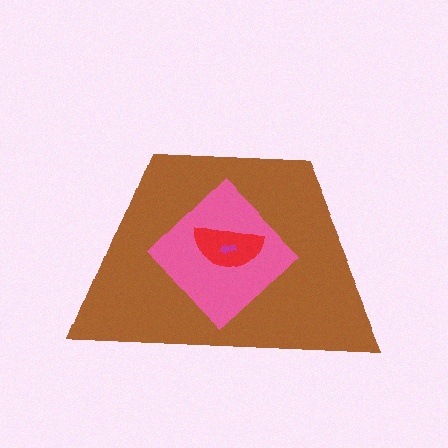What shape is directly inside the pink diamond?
The red semicircle.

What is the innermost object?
The magenta arrow.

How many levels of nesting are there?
4.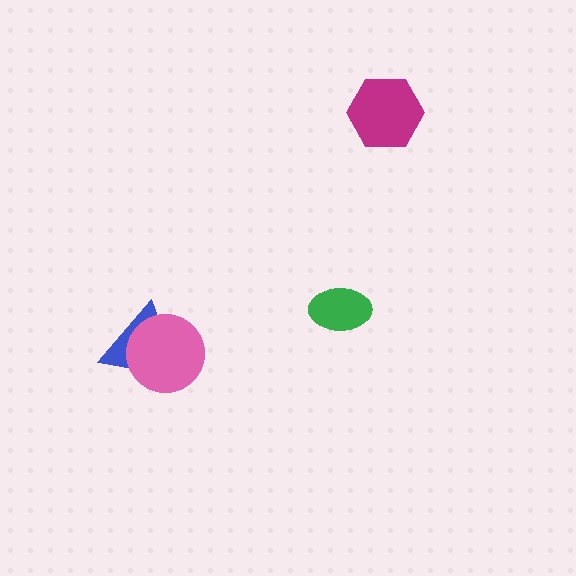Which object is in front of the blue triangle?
The pink circle is in front of the blue triangle.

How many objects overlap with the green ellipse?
0 objects overlap with the green ellipse.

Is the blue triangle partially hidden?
Yes, it is partially covered by another shape.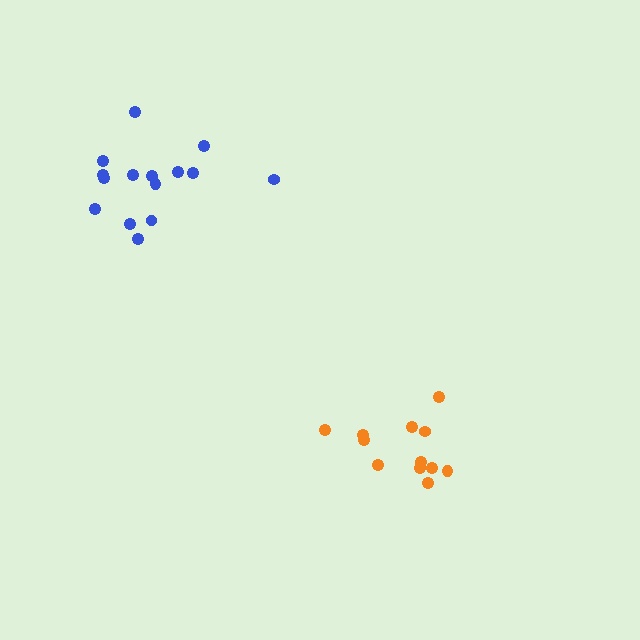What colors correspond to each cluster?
The clusters are colored: orange, blue.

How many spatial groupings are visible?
There are 2 spatial groupings.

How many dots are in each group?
Group 1: 12 dots, Group 2: 15 dots (27 total).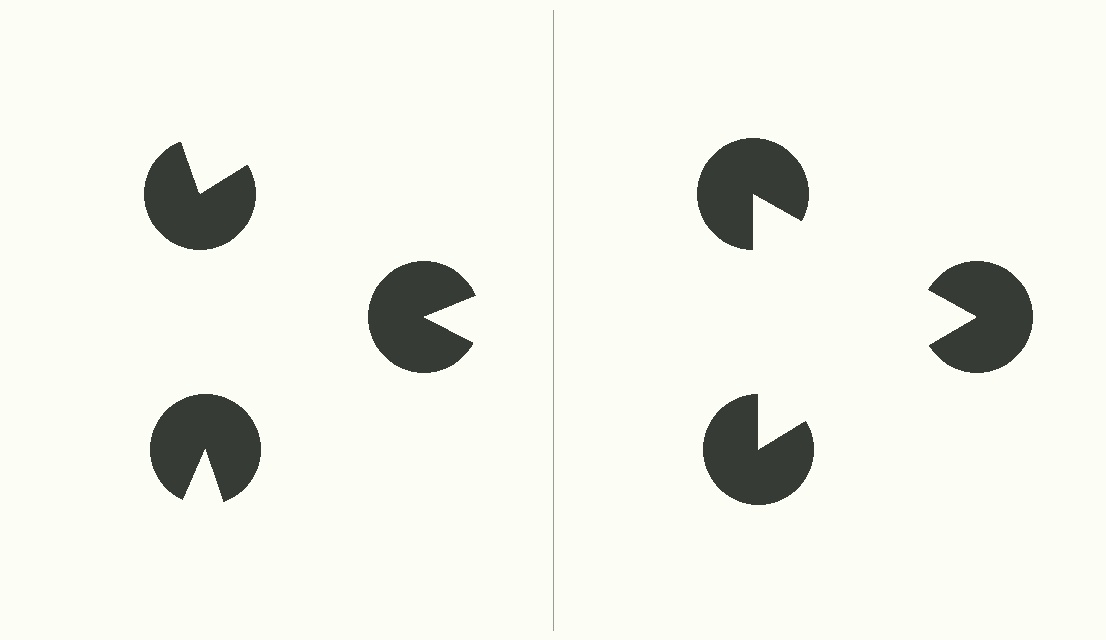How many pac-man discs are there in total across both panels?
6 — 3 on each side.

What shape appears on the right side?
An illusory triangle.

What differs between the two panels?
The pac-man discs are positioned identically on both sides; only the wedge orientations differ. On the right they align to a triangle; on the left they are misaligned.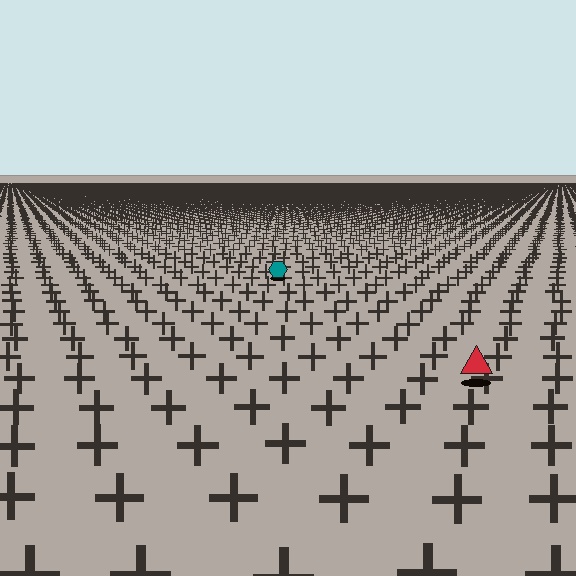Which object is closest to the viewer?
The red triangle is closest. The texture marks near it are larger and more spread out.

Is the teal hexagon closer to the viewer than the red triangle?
No. The red triangle is closer — you can tell from the texture gradient: the ground texture is coarser near it.